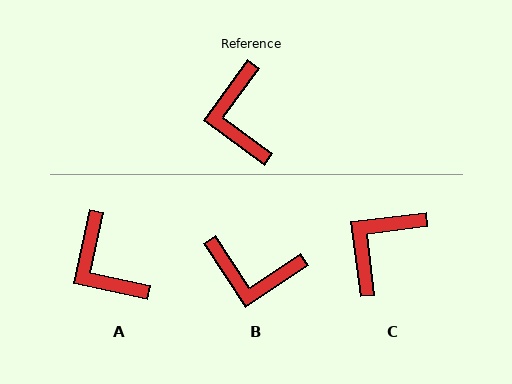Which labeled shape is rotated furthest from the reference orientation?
B, about 70 degrees away.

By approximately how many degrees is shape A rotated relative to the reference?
Approximately 24 degrees counter-clockwise.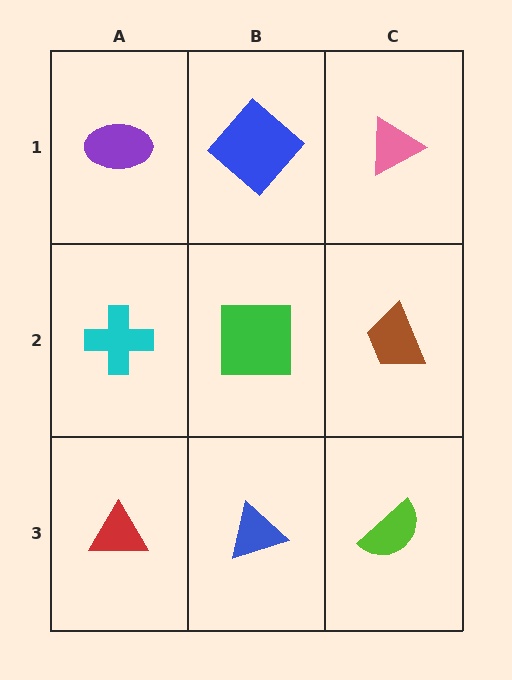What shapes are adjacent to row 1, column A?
A cyan cross (row 2, column A), a blue diamond (row 1, column B).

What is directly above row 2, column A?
A purple ellipse.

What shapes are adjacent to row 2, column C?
A pink triangle (row 1, column C), a lime semicircle (row 3, column C), a green square (row 2, column B).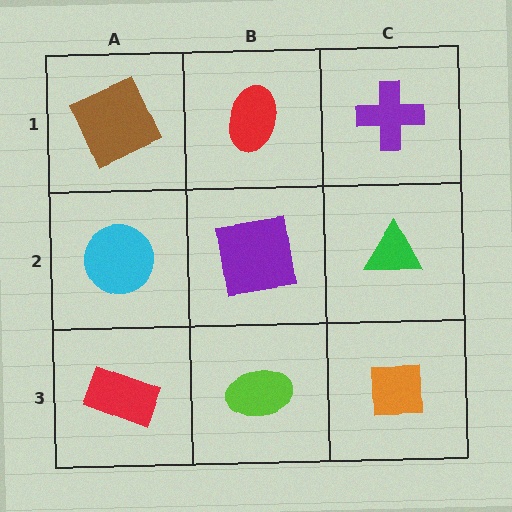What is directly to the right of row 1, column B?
A purple cross.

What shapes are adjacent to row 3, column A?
A cyan circle (row 2, column A), a lime ellipse (row 3, column B).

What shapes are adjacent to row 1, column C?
A green triangle (row 2, column C), a red ellipse (row 1, column B).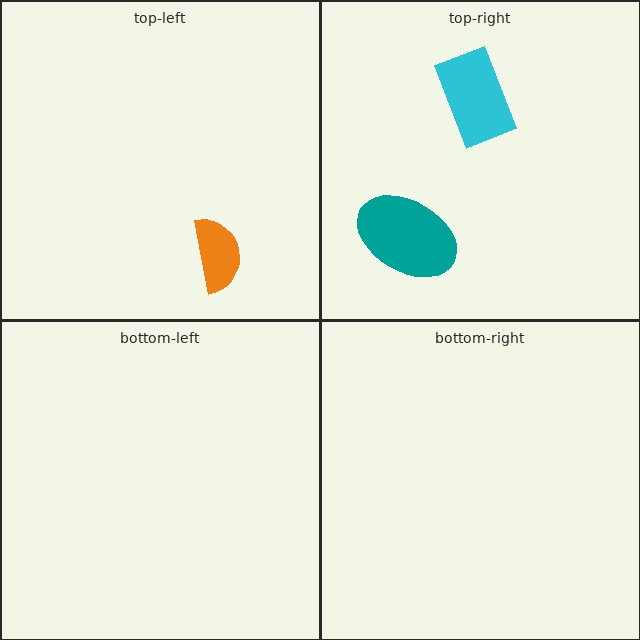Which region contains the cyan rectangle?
The top-right region.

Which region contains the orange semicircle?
The top-left region.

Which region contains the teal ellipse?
The top-right region.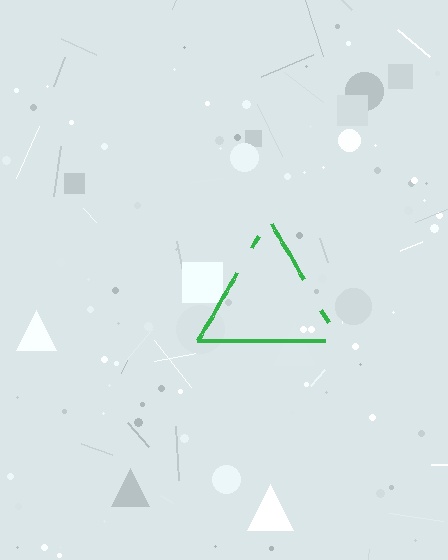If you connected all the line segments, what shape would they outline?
They would outline a triangle.